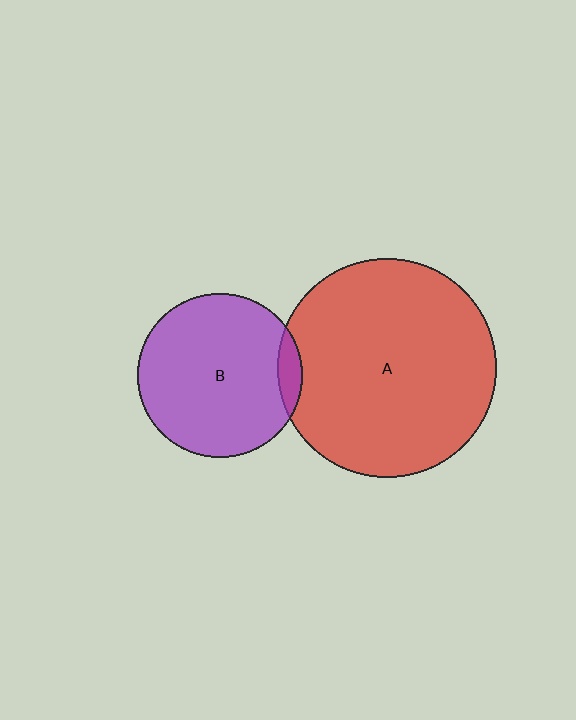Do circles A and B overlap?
Yes.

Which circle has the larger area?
Circle A (red).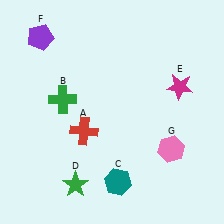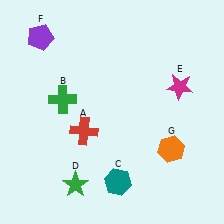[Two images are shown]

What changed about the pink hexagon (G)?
In Image 1, G is pink. In Image 2, it changed to orange.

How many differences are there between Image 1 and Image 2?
There is 1 difference between the two images.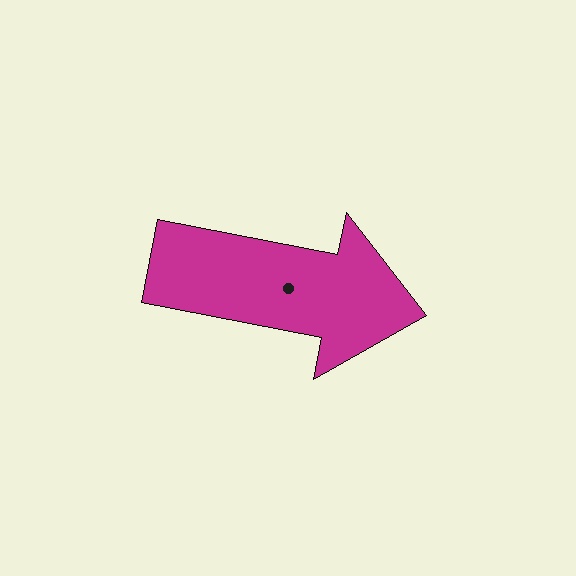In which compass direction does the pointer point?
East.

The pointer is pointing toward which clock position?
Roughly 3 o'clock.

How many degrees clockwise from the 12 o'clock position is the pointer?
Approximately 101 degrees.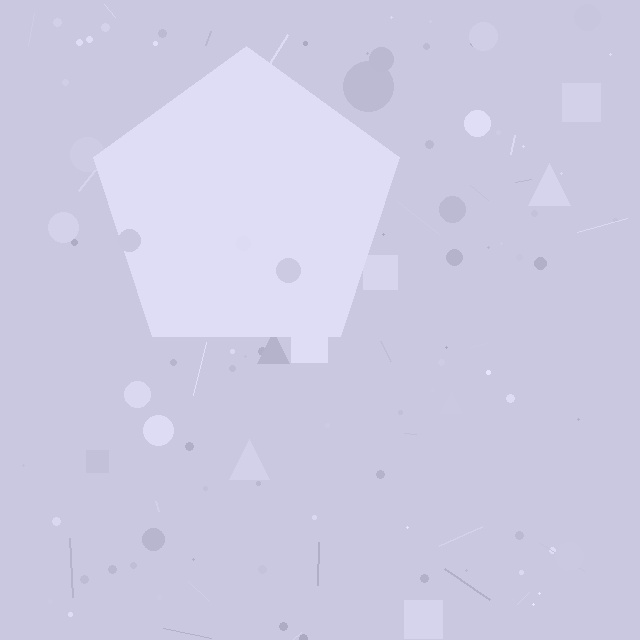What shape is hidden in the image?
A pentagon is hidden in the image.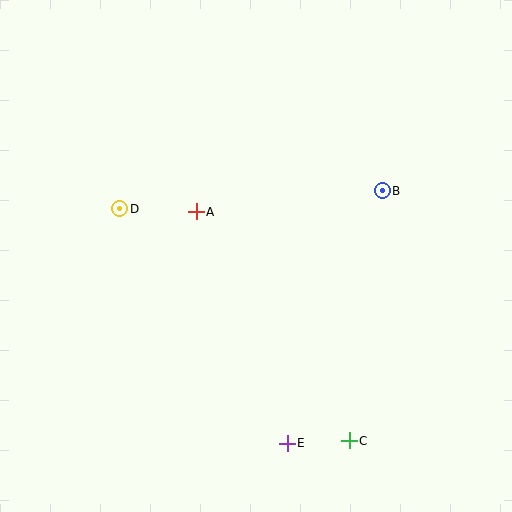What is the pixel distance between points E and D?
The distance between E and D is 288 pixels.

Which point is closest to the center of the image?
Point A at (196, 212) is closest to the center.